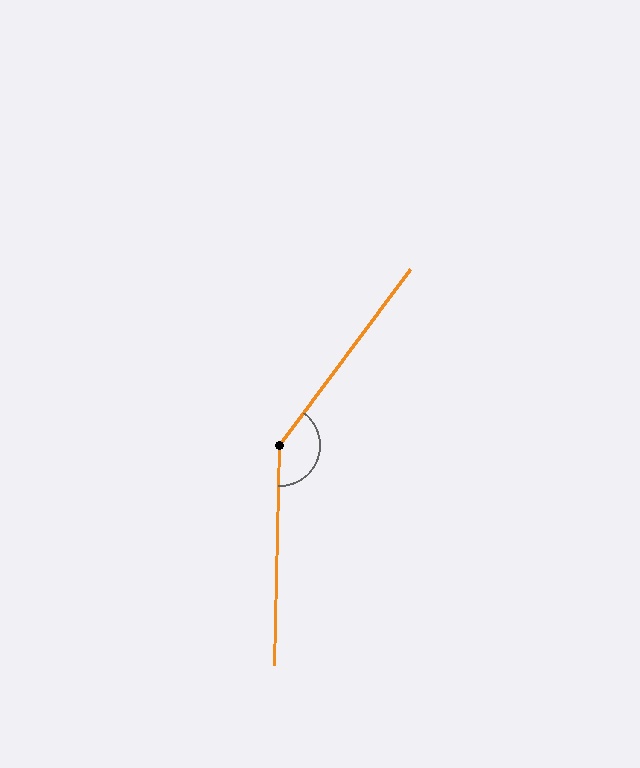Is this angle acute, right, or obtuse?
It is obtuse.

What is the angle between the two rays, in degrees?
Approximately 145 degrees.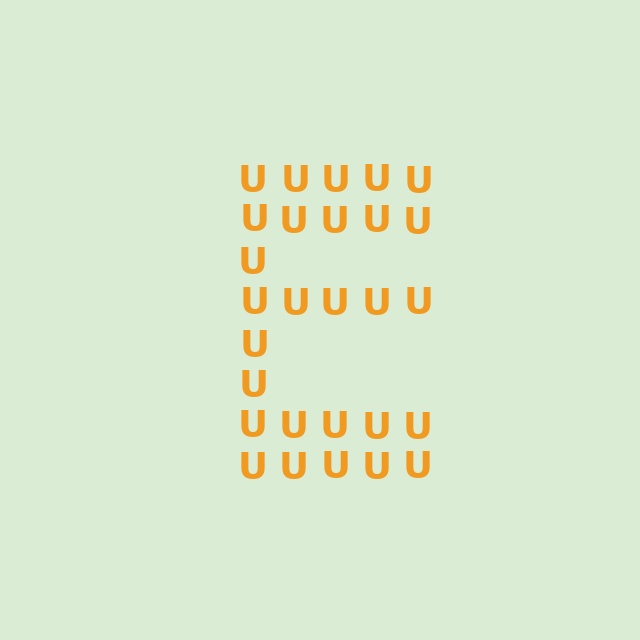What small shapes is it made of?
It is made of small letter U's.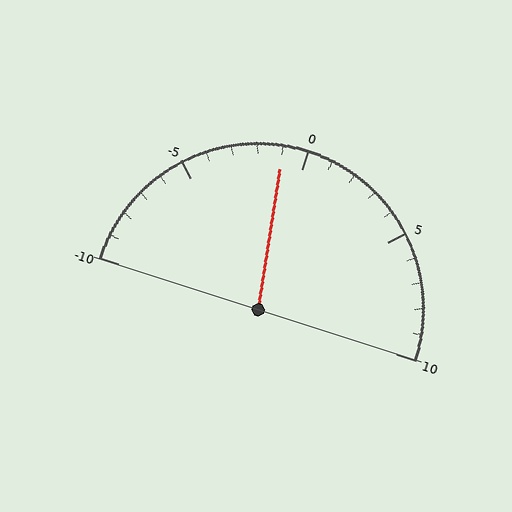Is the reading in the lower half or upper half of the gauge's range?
The reading is in the lower half of the range (-10 to 10).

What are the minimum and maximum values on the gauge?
The gauge ranges from -10 to 10.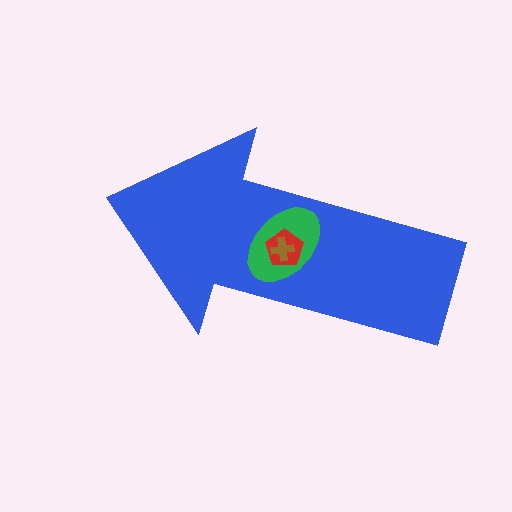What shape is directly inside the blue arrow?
The green ellipse.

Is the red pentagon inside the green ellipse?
Yes.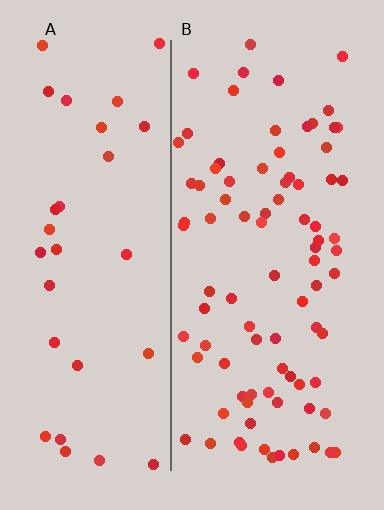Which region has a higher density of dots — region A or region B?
B (the right).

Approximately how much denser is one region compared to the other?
Approximately 2.7× — region B over region A.